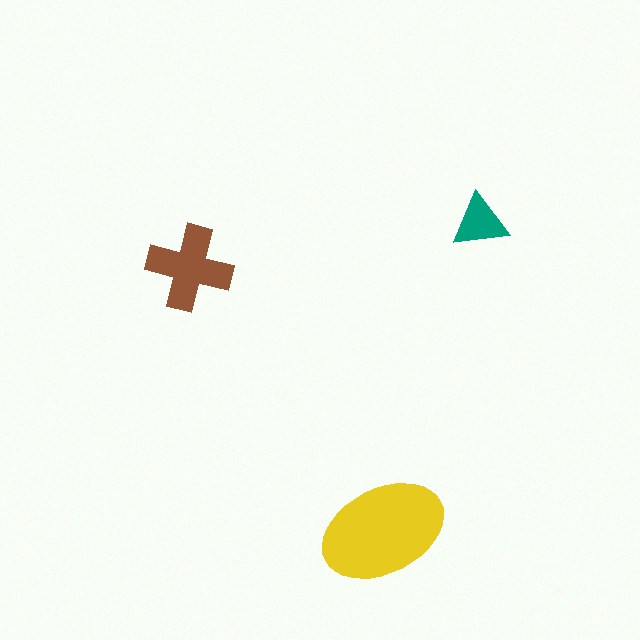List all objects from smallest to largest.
The teal triangle, the brown cross, the yellow ellipse.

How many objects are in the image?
There are 3 objects in the image.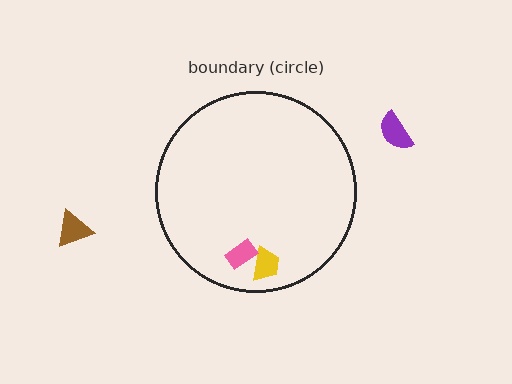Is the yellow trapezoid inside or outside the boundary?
Inside.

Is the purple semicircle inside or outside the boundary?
Outside.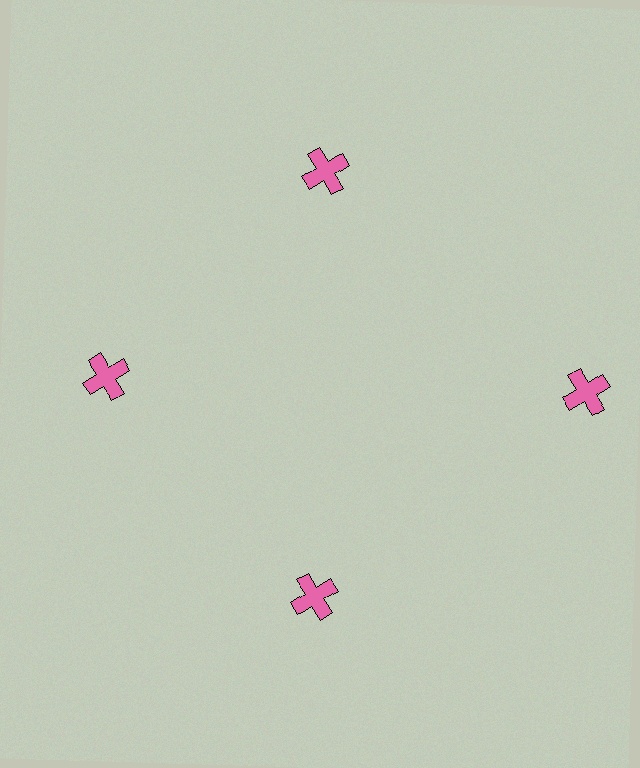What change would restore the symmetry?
The symmetry would be restored by moving it inward, back onto the ring so that all 4 crosses sit at equal angles and equal distance from the center.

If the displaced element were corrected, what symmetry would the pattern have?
It would have 4-fold rotational symmetry — the pattern would map onto itself every 90 degrees.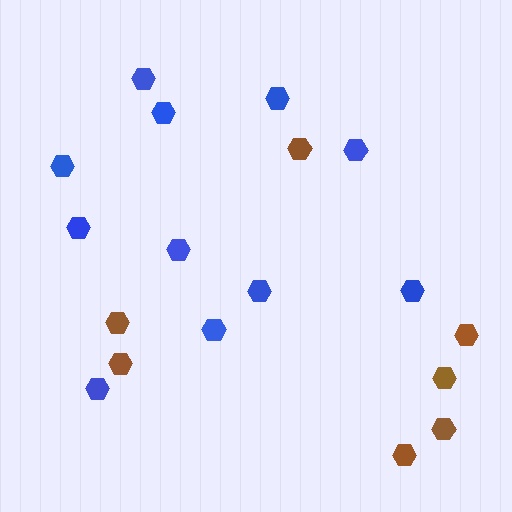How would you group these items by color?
There are 2 groups: one group of blue hexagons (11) and one group of brown hexagons (7).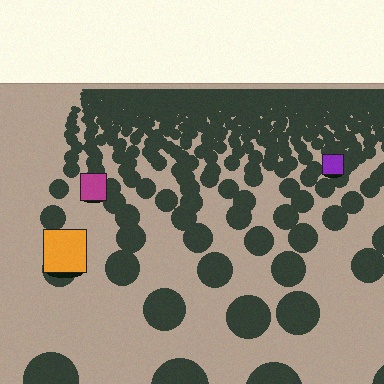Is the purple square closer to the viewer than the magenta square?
No. The magenta square is closer — you can tell from the texture gradient: the ground texture is coarser near it.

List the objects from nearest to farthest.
From nearest to farthest: the orange square, the magenta square, the purple square.